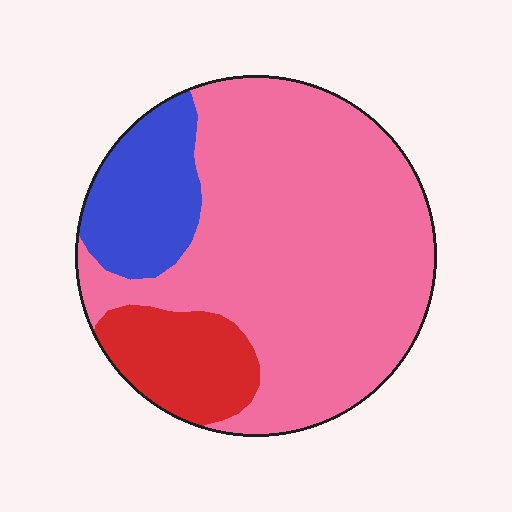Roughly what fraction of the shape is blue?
Blue takes up about one sixth (1/6) of the shape.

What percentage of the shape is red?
Red covers 14% of the shape.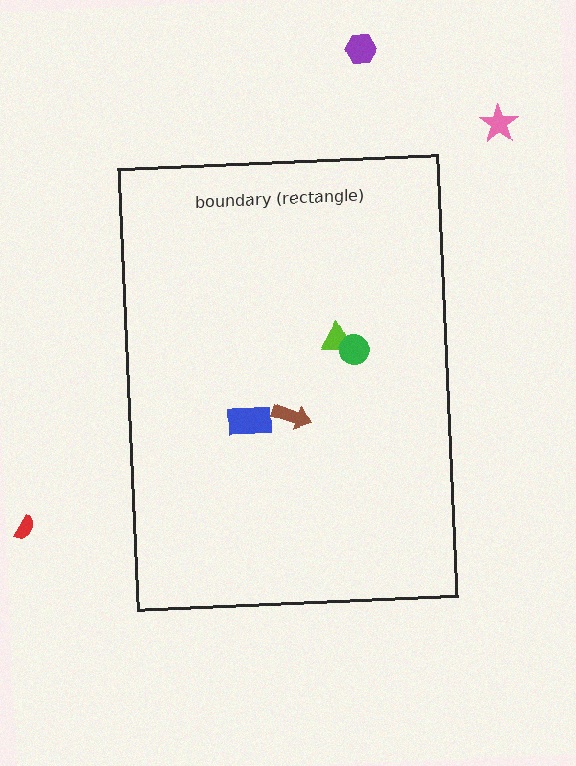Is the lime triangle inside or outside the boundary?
Inside.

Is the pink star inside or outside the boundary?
Outside.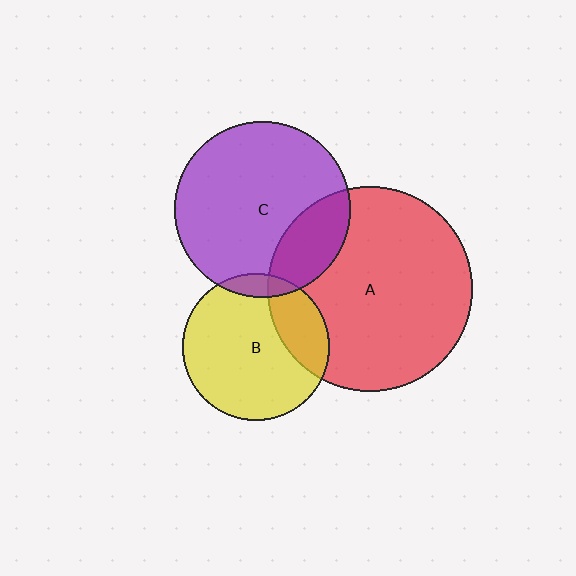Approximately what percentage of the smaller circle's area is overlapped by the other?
Approximately 10%.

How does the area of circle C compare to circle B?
Approximately 1.4 times.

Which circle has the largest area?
Circle A (red).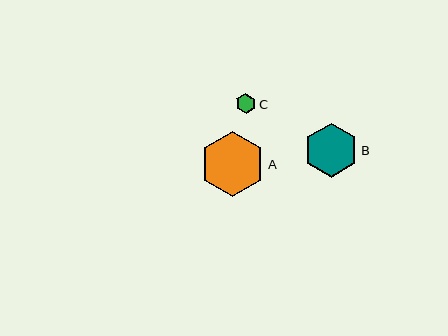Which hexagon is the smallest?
Hexagon C is the smallest with a size of approximately 20 pixels.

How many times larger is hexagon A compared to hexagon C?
Hexagon A is approximately 3.2 times the size of hexagon C.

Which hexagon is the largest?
Hexagon A is the largest with a size of approximately 65 pixels.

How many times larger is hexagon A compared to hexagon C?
Hexagon A is approximately 3.2 times the size of hexagon C.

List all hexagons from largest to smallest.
From largest to smallest: A, B, C.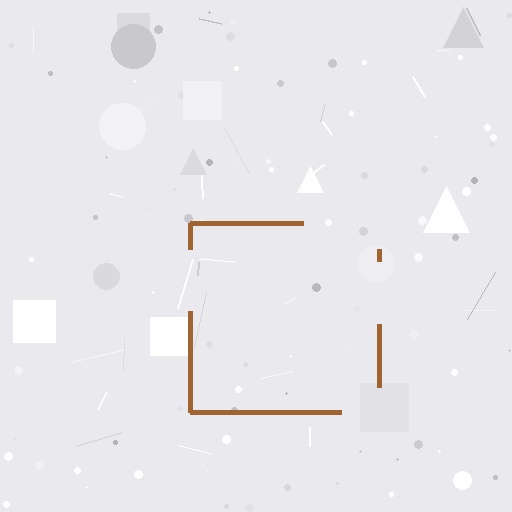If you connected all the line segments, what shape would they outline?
They would outline a square.